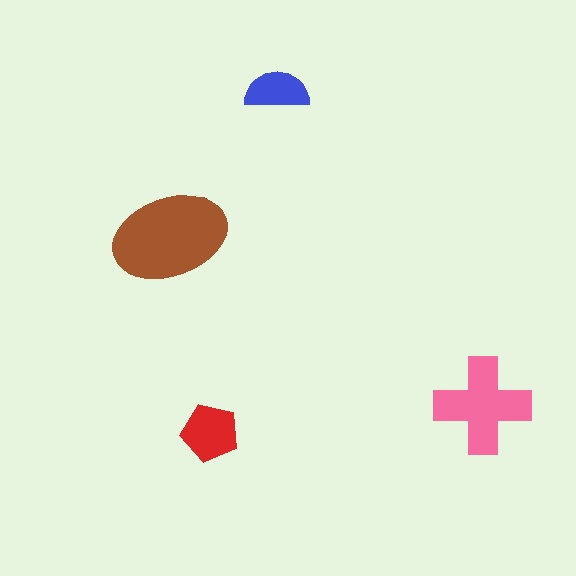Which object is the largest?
The brown ellipse.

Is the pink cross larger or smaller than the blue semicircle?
Larger.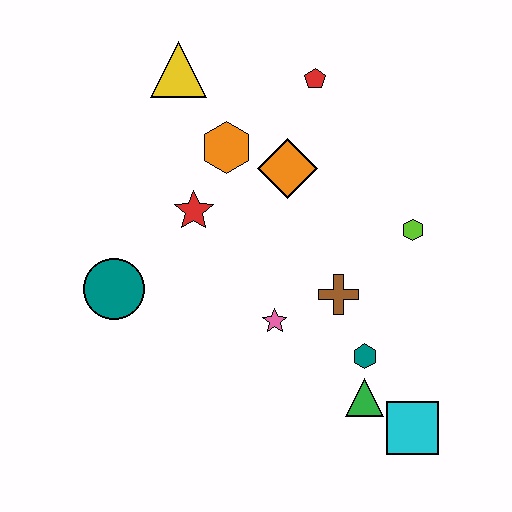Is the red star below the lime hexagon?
No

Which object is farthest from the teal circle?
The cyan square is farthest from the teal circle.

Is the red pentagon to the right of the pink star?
Yes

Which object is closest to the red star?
The orange hexagon is closest to the red star.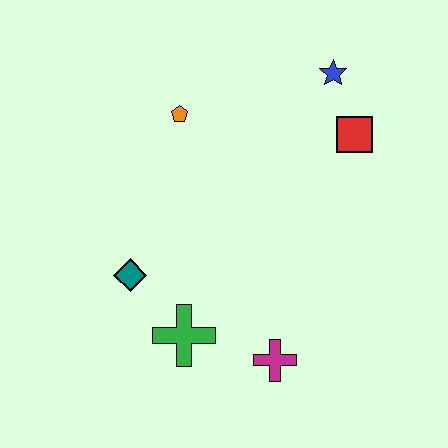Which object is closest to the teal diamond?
The green cross is closest to the teal diamond.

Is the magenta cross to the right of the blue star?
No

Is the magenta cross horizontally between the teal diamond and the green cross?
No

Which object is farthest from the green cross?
The blue star is farthest from the green cross.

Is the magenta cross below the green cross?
Yes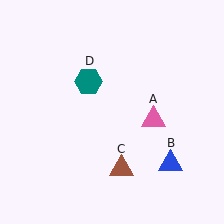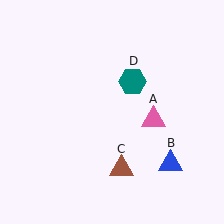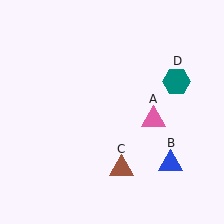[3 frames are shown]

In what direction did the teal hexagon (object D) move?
The teal hexagon (object D) moved right.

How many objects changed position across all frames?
1 object changed position: teal hexagon (object D).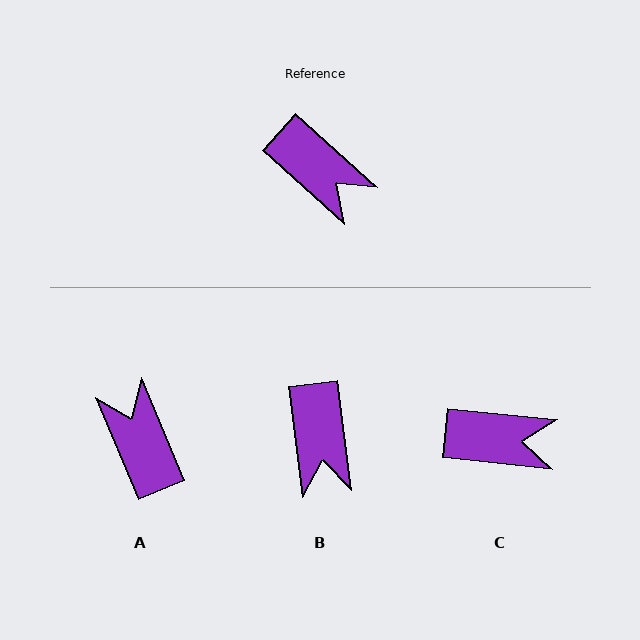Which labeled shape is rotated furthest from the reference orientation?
A, about 155 degrees away.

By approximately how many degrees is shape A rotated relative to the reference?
Approximately 155 degrees counter-clockwise.